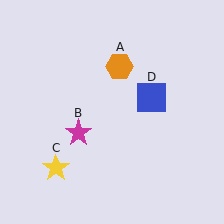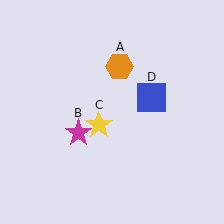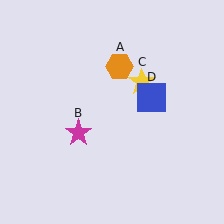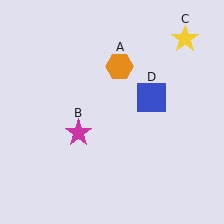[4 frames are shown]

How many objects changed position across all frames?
1 object changed position: yellow star (object C).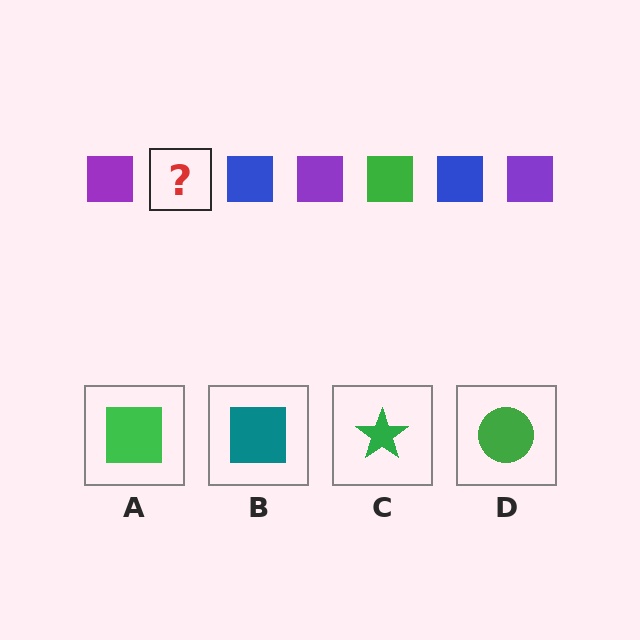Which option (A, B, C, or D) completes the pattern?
A.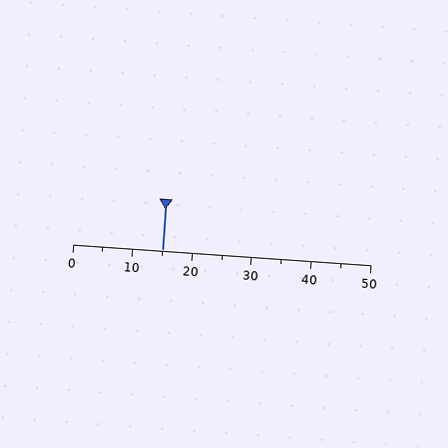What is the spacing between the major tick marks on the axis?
The major ticks are spaced 10 apart.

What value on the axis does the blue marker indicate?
The marker indicates approximately 15.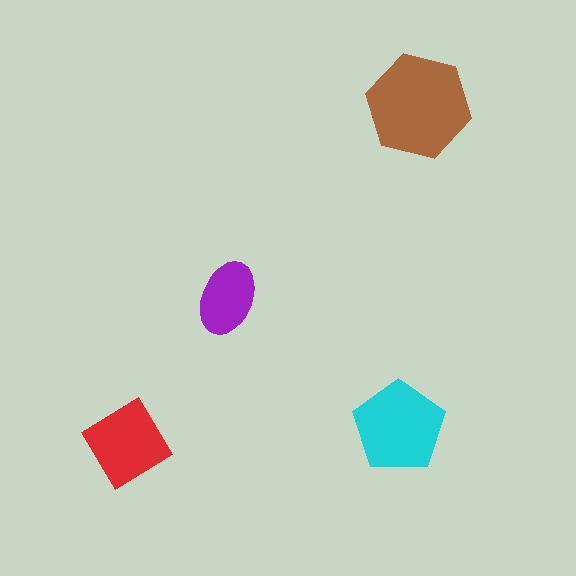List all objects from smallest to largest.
The purple ellipse, the red diamond, the cyan pentagon, the brown hexagon.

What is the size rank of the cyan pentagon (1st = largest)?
2nd.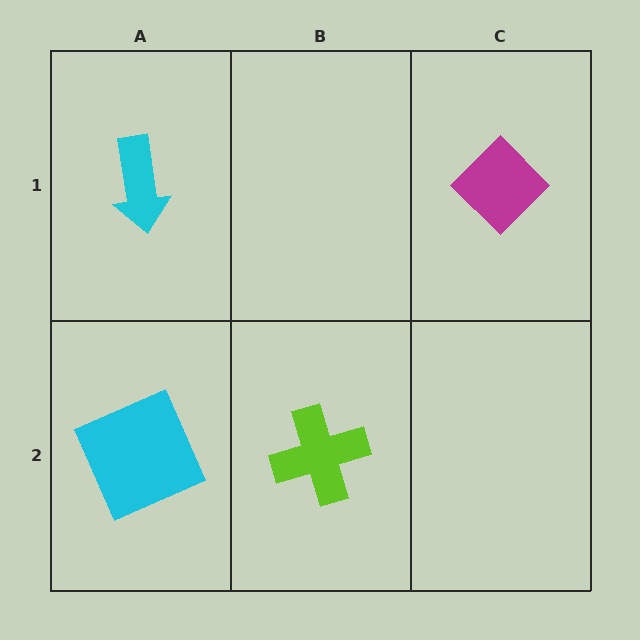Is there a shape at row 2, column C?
No, that cell is empty.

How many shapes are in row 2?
2 shapes.